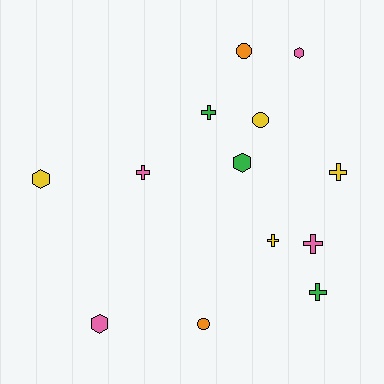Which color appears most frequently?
Pink, with 4 objects.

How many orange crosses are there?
There are no orange crosses.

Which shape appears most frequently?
Cross, with 6 objects.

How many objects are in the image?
There are 13 objects.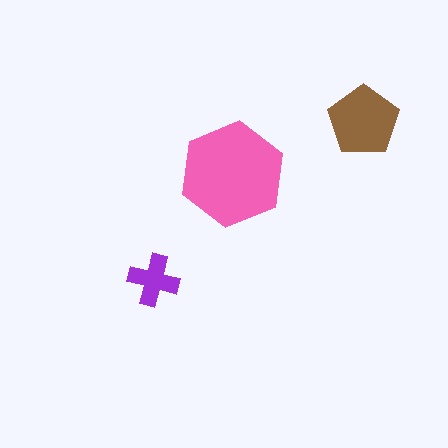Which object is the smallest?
The purple cross.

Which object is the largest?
The pink hexagon.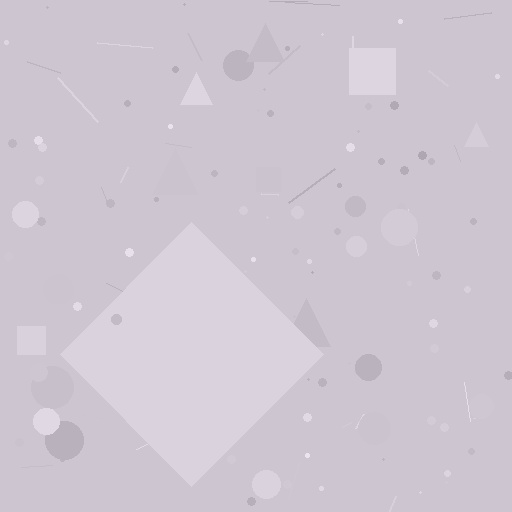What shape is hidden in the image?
A diamond is hidden in the image.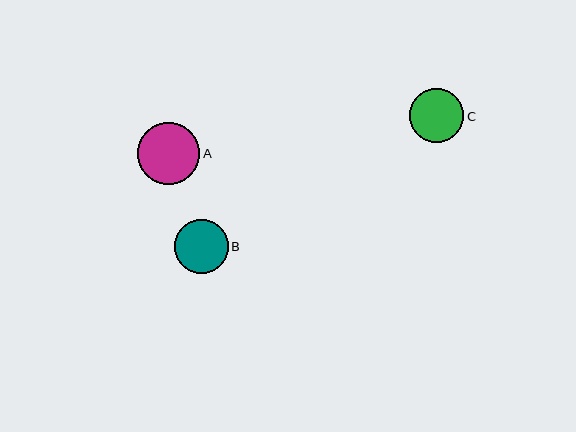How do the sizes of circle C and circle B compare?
Circle C and circle B are approximately the same size.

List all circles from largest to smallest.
From largest to smallest: A, C, B.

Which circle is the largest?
Circle A is the largest with a size of approximately 63 pixels.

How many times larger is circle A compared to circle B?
Circle A is approximately 1.2 times the size of circle B.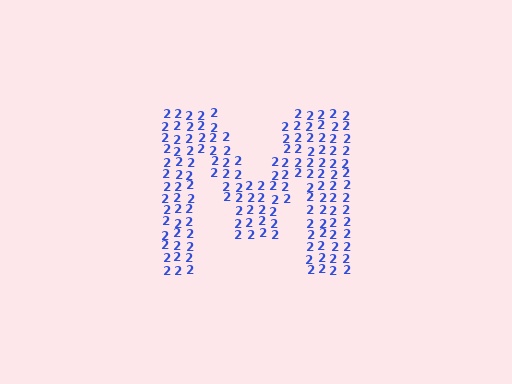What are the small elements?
The small elements are digit 2's.